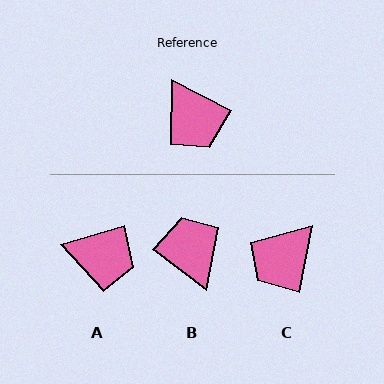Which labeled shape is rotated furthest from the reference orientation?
B, about 169 degrees away.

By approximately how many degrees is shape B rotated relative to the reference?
Approximately 169 degrees counter-clockwise.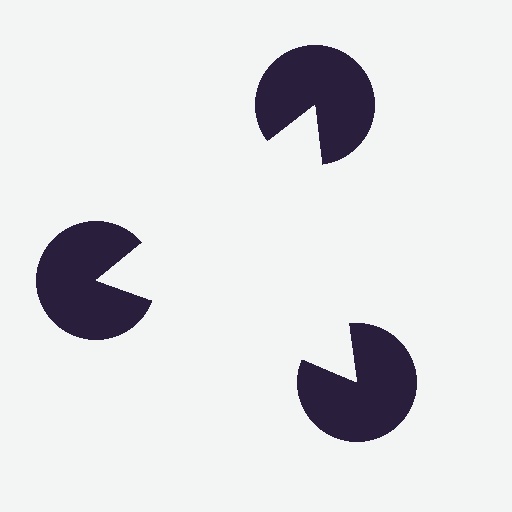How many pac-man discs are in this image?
There are 3 — one at each vertex of the illusory triangle.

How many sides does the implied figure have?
3 sides.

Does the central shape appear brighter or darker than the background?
It typically appears slightly brighter than the background, even though no actual brightness change is drawn.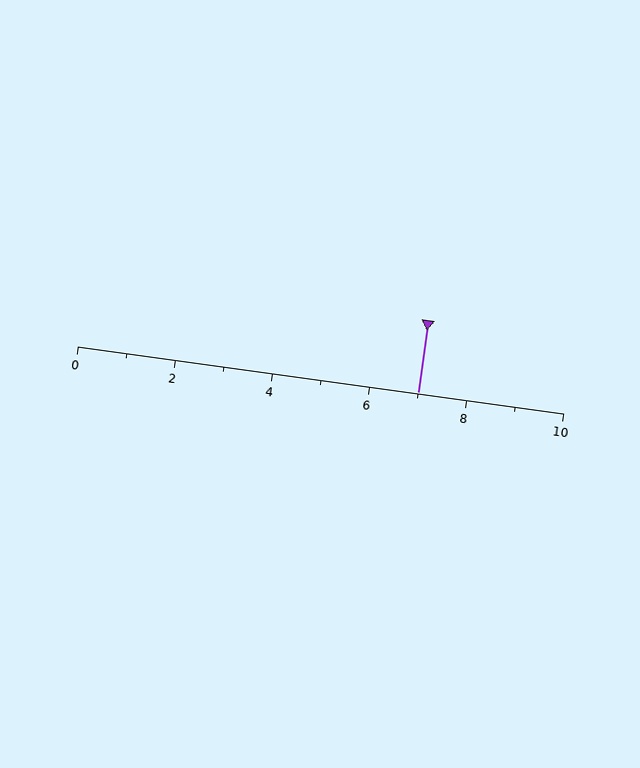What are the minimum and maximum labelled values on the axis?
The axis runs from 0 to 10.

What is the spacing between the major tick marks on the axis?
The major ticks are spaced 2 apart.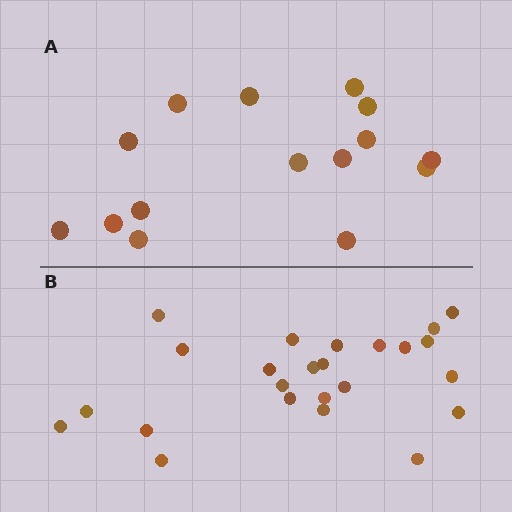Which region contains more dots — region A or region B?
Region B (the bottom region) has more dots.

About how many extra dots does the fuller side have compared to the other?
Region B has roughly 8 or so more dots than region A.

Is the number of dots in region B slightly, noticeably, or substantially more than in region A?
Region B has substantially more. The ratio is roughly 1.6 to 1.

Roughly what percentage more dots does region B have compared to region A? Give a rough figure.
About 60% more.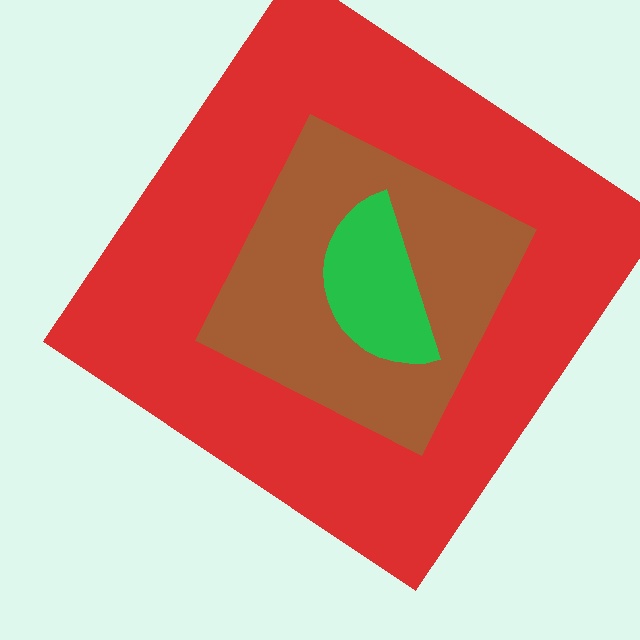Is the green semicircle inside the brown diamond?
Yes.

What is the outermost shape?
The red diamond.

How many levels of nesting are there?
3.